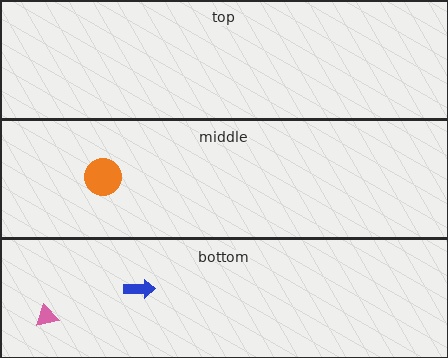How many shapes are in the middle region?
1.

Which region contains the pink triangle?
The bottom region.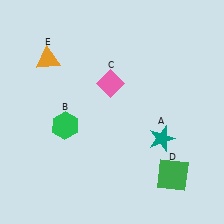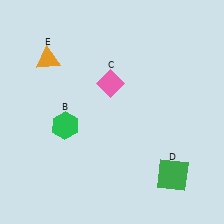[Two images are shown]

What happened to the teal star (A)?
The teal star (A) was removed in Image 2. It was in the bottom-right area of Image 1.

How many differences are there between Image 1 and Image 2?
There is 1 difference between the two images.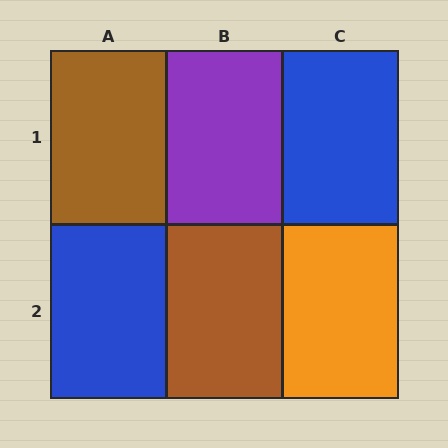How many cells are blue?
2 cells are blue.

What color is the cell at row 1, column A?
Brown.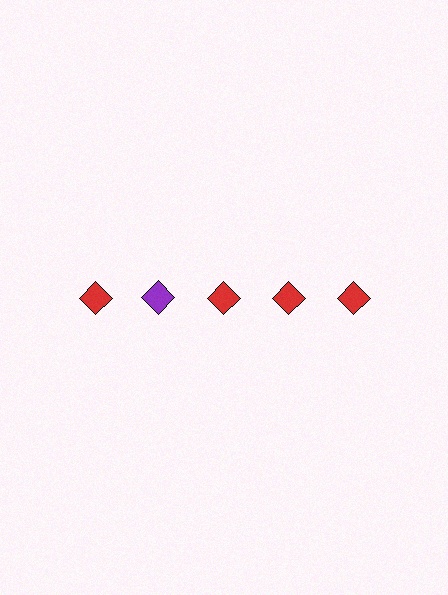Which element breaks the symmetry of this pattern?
The purple diamond in the top row, second from left column breaks the symmetry. All other shapes are red diamonds.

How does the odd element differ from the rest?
It has a different color: purple instead of red.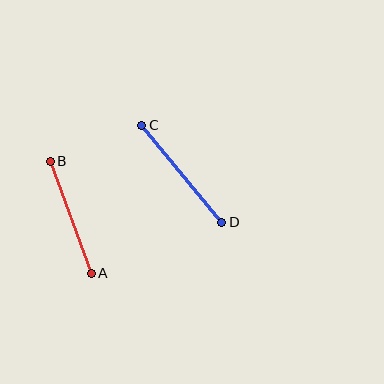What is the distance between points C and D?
The distance is approximately 125 pixels.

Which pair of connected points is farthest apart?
Points C and D are farthest apart.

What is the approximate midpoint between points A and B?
The midpoint is at approximately (71, 217) pixels.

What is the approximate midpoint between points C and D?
The midpoint is at approximately (182, 174) pixels.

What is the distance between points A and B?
The distance is approximately 119 pixels.